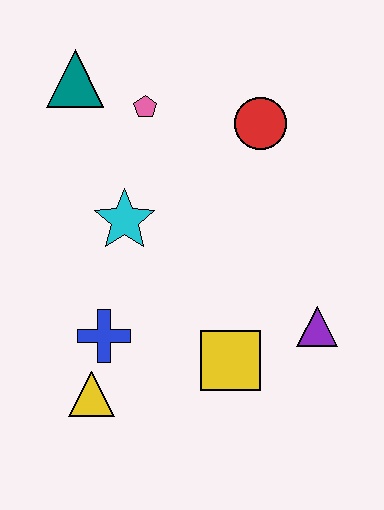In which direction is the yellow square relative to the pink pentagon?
The yellow square is below the pink pentagon.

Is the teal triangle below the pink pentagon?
No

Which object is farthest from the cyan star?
The purple triangle is farthest from the cyan star.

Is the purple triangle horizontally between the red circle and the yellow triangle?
No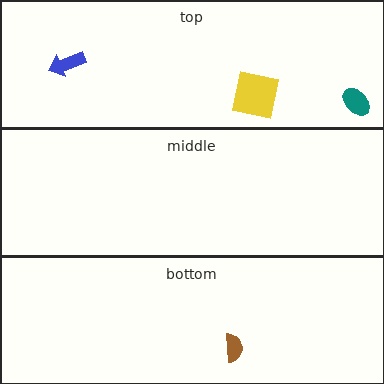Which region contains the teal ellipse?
The top region.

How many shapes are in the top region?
3.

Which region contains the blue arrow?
The top region.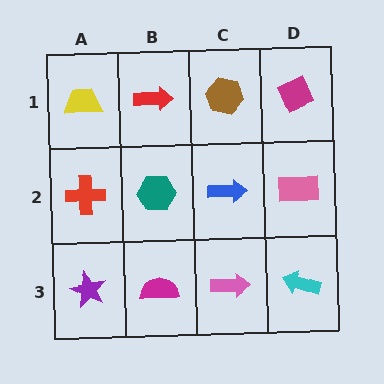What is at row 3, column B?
A magenta semicircle.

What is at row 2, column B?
A teal hexagon.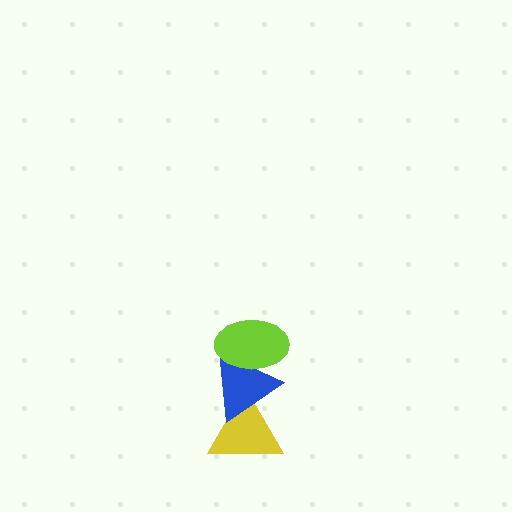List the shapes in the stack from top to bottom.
From top to bottom: the lime ellipse, the blue triangle, the yellow triangle.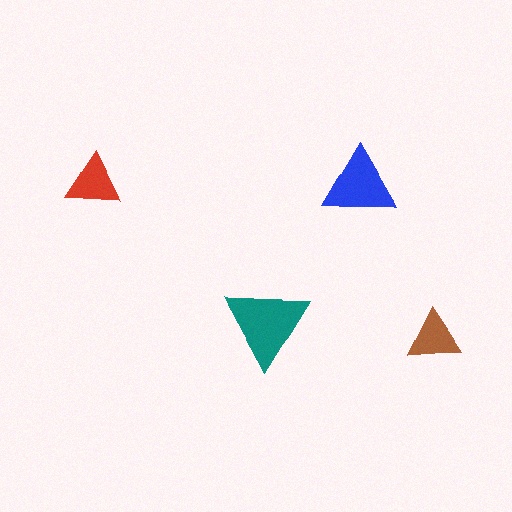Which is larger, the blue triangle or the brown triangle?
The blue one.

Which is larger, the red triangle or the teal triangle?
The teal one.